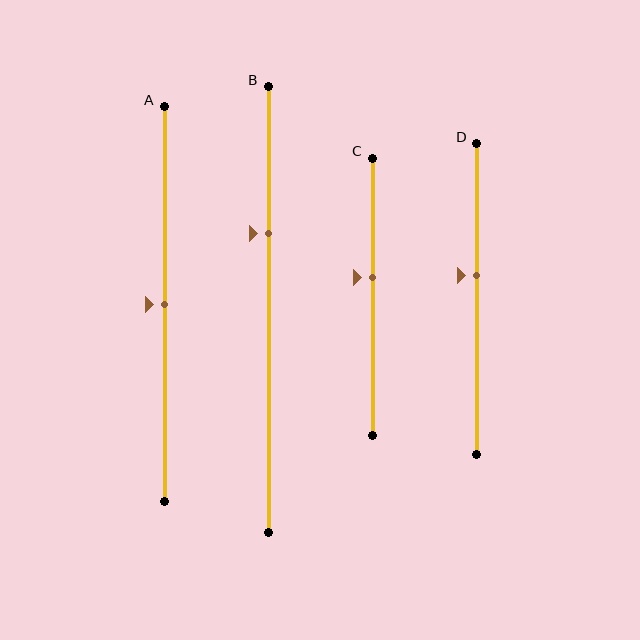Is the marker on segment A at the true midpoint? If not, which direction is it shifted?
Yes, the marker on segment A is at the true midpoint.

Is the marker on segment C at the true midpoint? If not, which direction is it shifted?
No, the marker on segment C is shifted upward by about 7% of the segment length.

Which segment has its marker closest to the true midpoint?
Segment A has its marker closest to the true midpoint.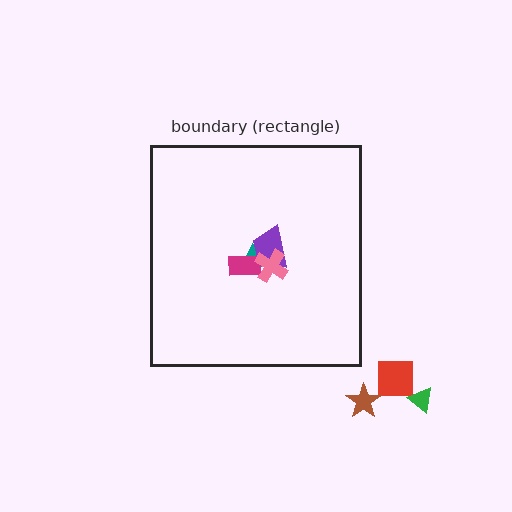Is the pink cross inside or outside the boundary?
Inside.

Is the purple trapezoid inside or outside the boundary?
Inside.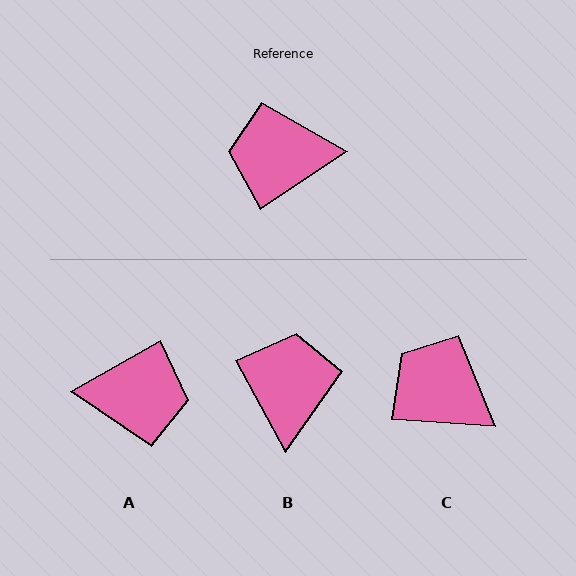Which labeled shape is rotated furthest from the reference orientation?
A, about 176 degrees away.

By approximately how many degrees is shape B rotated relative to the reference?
Approximately 95 degrees clockwise.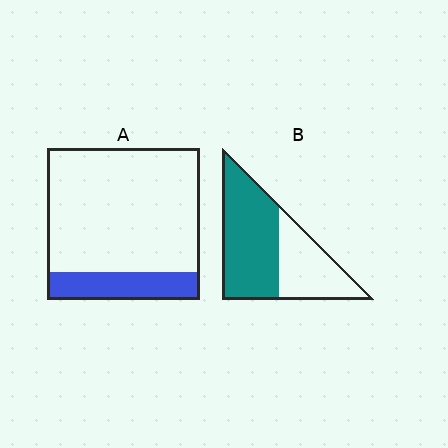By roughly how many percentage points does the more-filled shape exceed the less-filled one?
By roughly 40 percentage points (B over A).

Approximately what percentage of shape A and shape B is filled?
A is approximately 20% and B is approximately 60%.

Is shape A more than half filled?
No.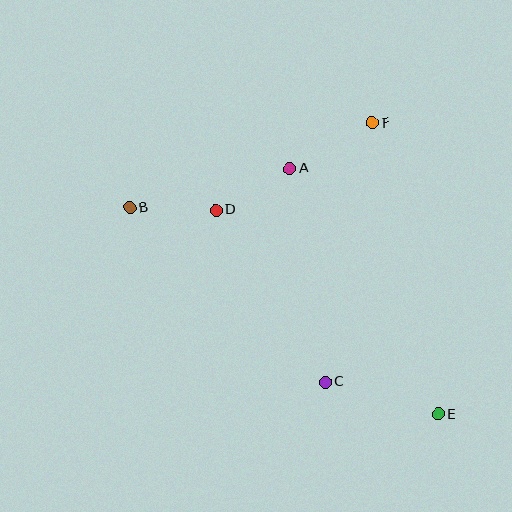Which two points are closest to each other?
Points A and D are closest to each other.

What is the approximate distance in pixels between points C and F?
The distance between C and F is approximately 263 pixels.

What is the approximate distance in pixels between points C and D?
The distance between C and D is approximately 204 pixels.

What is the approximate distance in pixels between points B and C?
The distance between B and C is approximately 262 pixels.